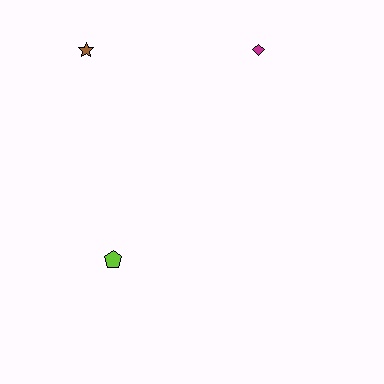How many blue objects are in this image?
There are no blue objects.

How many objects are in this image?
There are 3 objects.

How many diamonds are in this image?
There is 1 diamond.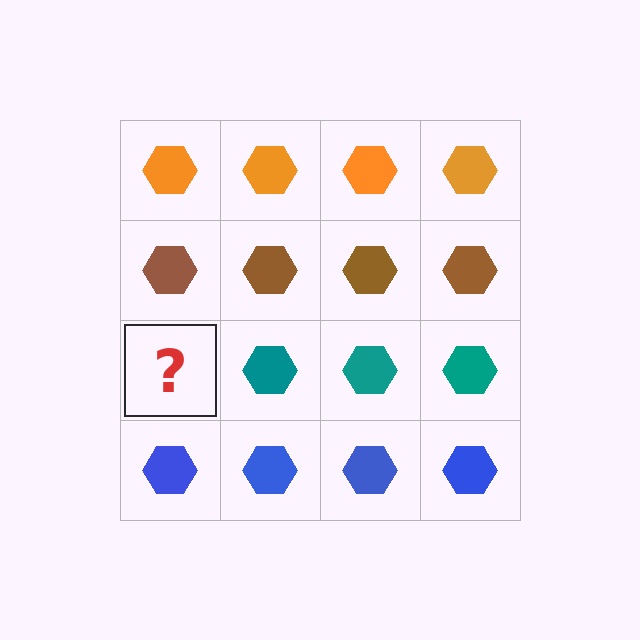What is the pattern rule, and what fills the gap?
The rule is that each row has a consistent color. The gap should be filled with a teal hexagon.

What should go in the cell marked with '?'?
The missing cell should contain a teal hexagon.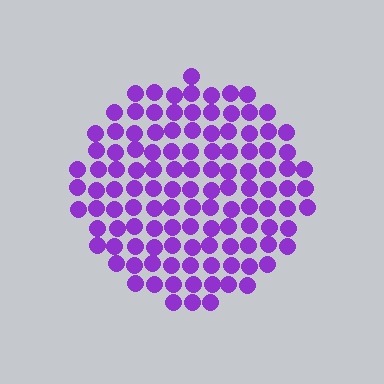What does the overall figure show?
The overall figure shows a circle.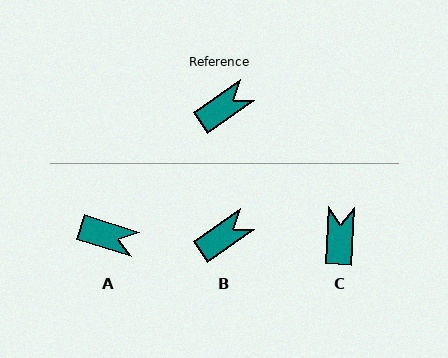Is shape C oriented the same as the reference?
No, it is off by about 52 degrees.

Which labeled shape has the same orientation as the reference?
B.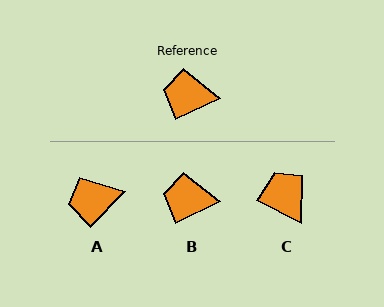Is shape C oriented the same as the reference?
No, it is off by about 53 degrees.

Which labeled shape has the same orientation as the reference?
B.